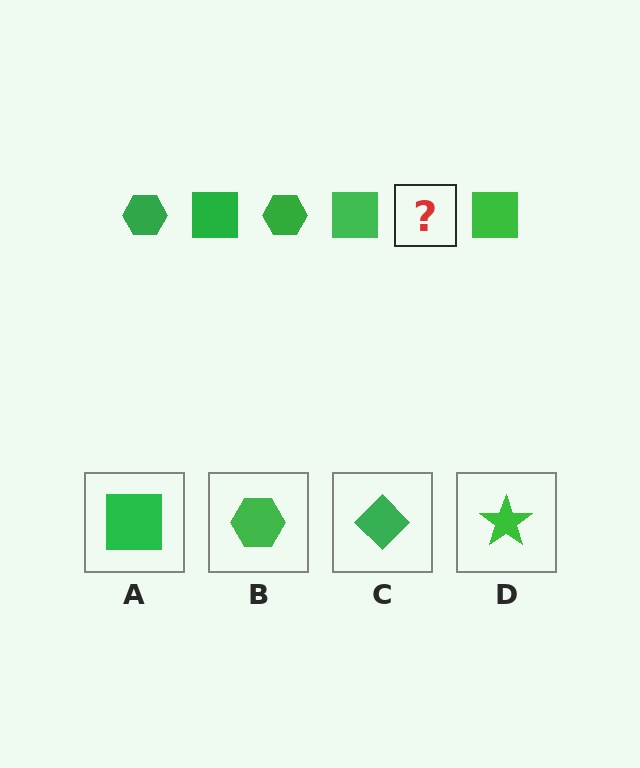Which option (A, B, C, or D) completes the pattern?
B.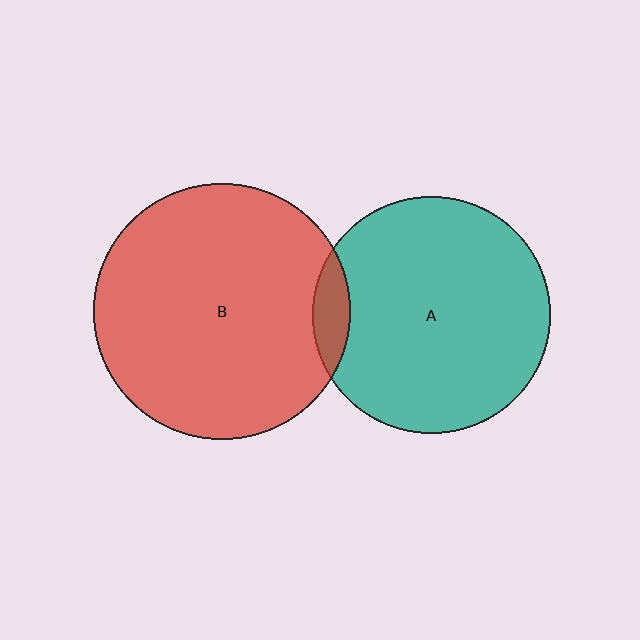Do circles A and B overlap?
Yes.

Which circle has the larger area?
Circle B (red).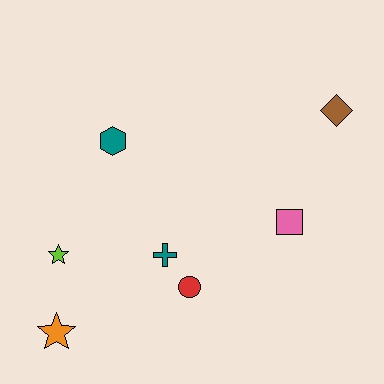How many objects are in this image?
There are 7 objects.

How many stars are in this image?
There are 2 stars.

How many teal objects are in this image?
There are 2 teal objects.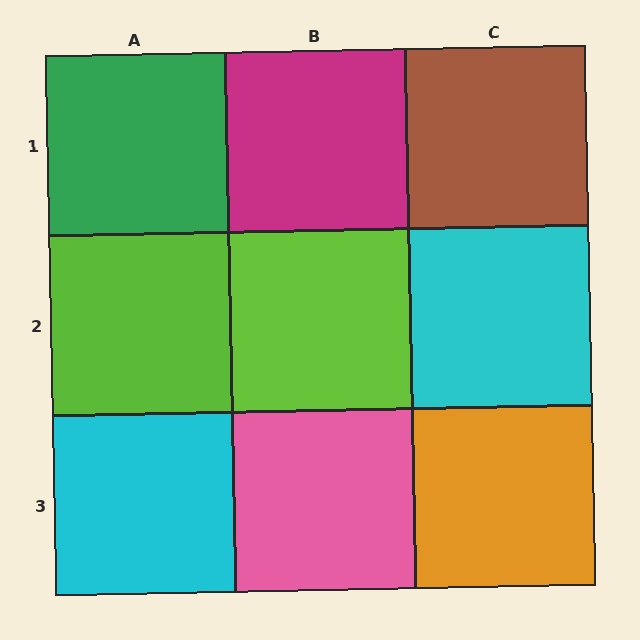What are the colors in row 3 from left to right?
Cyan, pink, orange.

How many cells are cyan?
2 cells are cyan.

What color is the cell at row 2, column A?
Lime.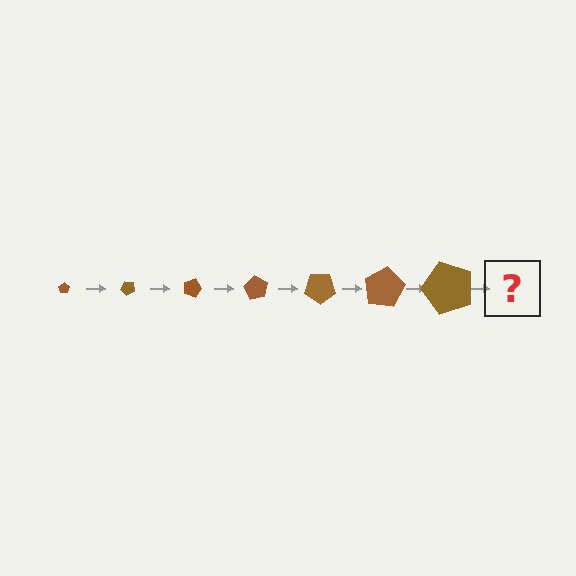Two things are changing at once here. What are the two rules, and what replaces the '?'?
The two rules are that the pentagon grows larger each step and it rotates 45 degrees each step. The '?' should be a pentagon, larger than the previous one and rotated 315 degrees from the start.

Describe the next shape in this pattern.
It should be a pentagon, larger than the previous one and rotated 315 degrees from the start.